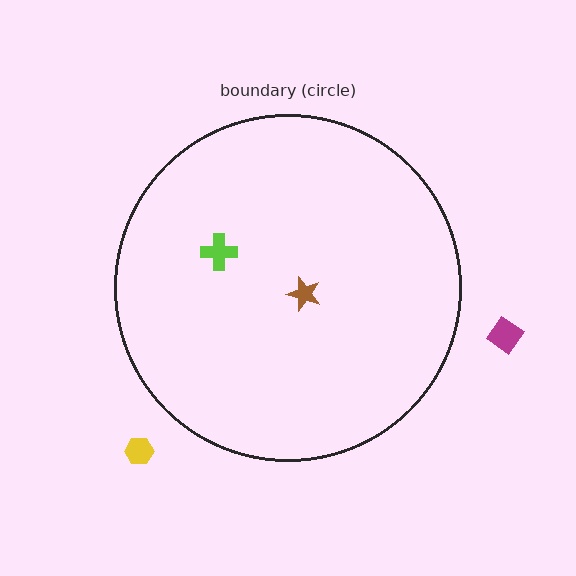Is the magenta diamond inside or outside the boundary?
Outside.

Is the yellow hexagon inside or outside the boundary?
Outside.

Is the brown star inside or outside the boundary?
Inside.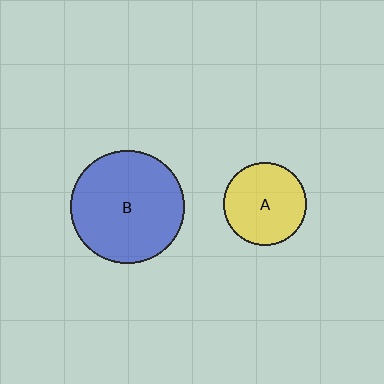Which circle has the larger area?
Circle B (blue).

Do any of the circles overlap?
No, none of the circles overlap.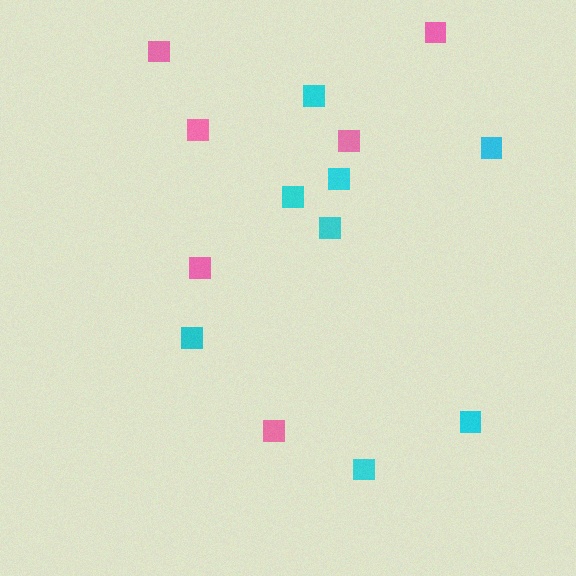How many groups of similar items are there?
There are 2 groups: one group of cyan squares (8) and one group of pink squares (6).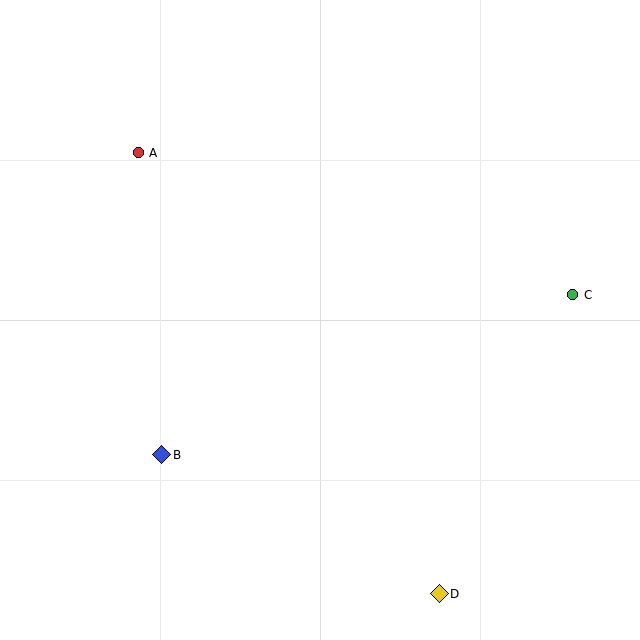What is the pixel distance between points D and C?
The distance between D and C is 327 pixels.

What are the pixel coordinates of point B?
Point B is at (162, 455).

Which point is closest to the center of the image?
Point B at (162, 455) is closest to the center.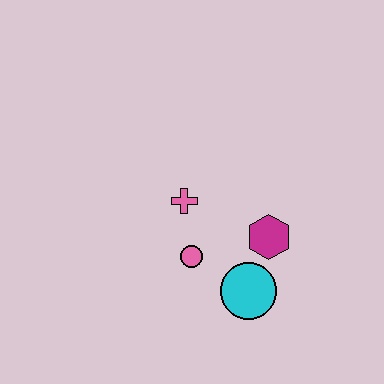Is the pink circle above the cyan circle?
Yes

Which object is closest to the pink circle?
The pink cross is closest to the pink circle.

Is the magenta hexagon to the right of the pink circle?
Yes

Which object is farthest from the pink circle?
The magenta hexagon is farthest from the pink circle.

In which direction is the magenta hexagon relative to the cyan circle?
The magenta hexagon is above the cyan circle.